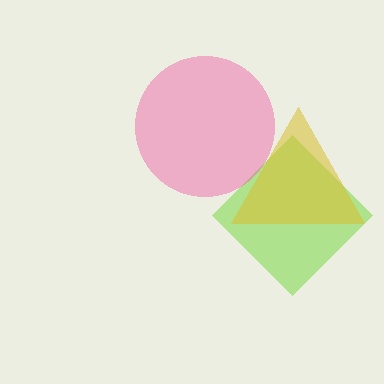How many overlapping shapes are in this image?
There are 3 overlapping shapes in the image.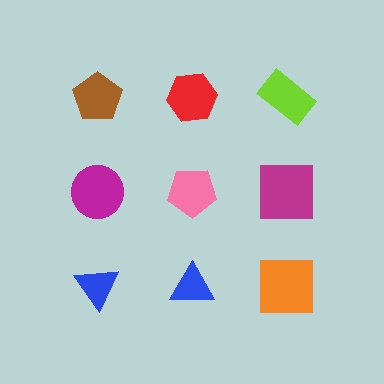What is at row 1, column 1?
A brown pentagon.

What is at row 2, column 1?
A magenta circle.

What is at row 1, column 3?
A lime rectangle.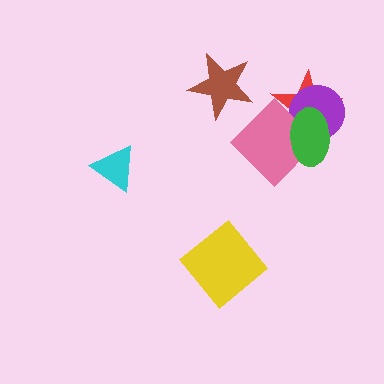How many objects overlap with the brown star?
0 objects overlap with the brown star.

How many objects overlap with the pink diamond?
3 objects overlap with the pink diamond.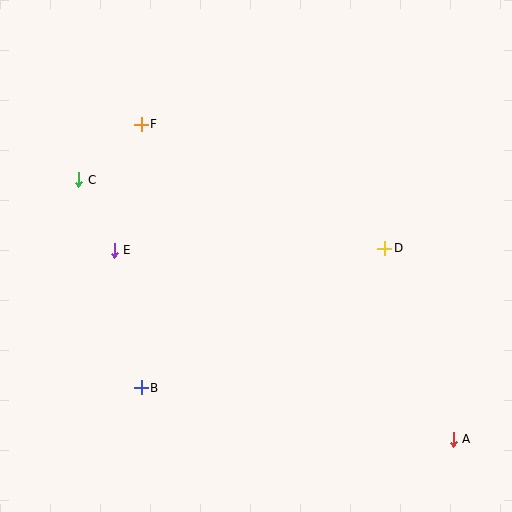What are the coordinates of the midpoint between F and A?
The midpoint between F and A is at (297, 282).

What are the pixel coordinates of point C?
Point C is at (79, 180).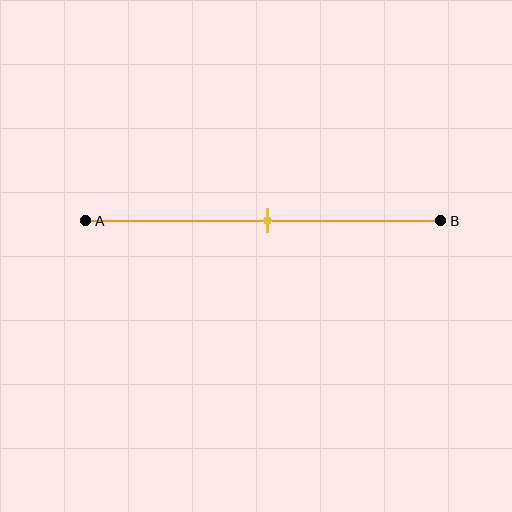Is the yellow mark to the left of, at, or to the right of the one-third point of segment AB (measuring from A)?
The yellow mark is to the right of the one-third point of segment AB.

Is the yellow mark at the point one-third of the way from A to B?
No, the mark is at about 50% from A, not at the 33% one-third point.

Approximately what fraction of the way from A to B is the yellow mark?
The yellow mark is approximately 50% of the way from A to B.